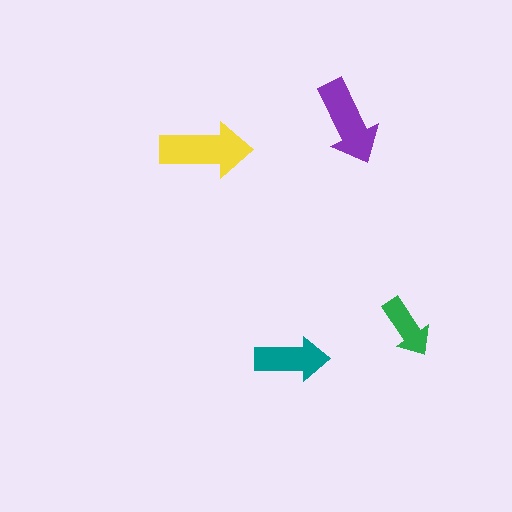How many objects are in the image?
There are 4 objects in the image.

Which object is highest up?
The purple arrow is topmost.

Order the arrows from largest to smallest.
the yellow one, the purple one, the teal one, the green one.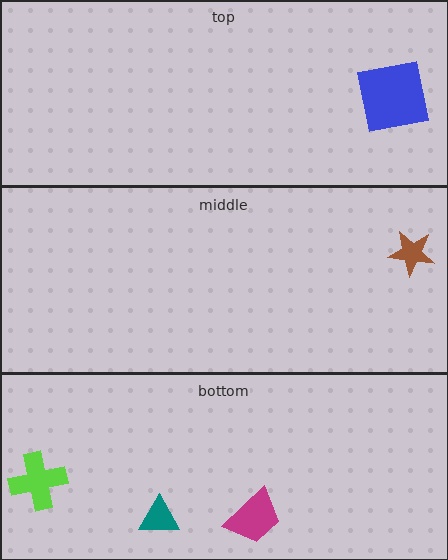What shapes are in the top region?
The blue square.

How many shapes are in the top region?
1.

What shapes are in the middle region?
The brown star.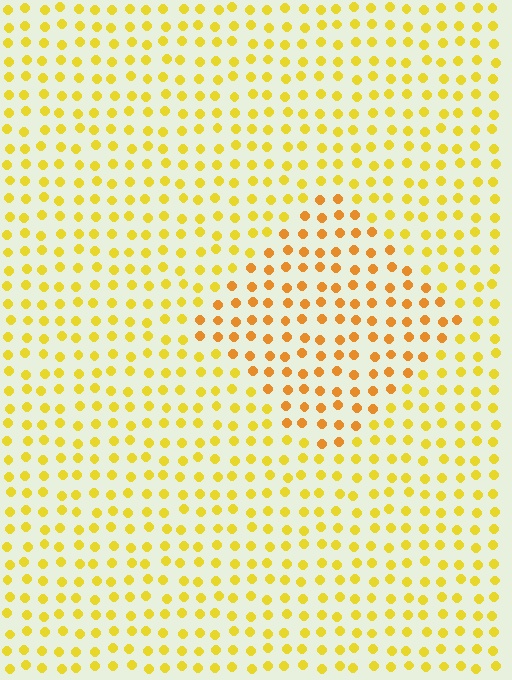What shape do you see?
I see a diamond.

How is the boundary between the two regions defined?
The boundary is defined purely by a slight shift in hue (about 24 degrees). Spacing, size, and orientation are identical on both sides.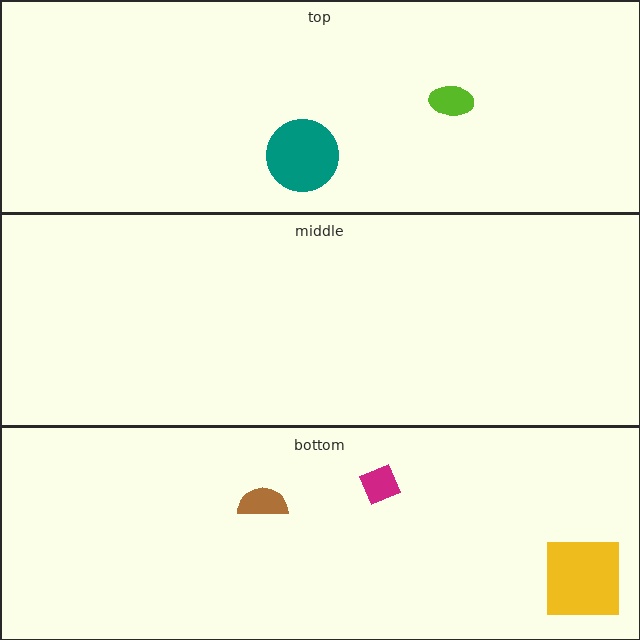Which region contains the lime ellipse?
The top region.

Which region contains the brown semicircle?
The bottom region.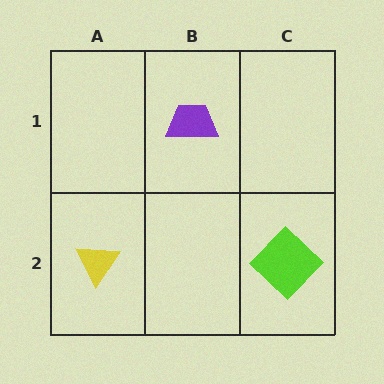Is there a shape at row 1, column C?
No, that cell is empty.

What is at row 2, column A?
A yellow triangle.